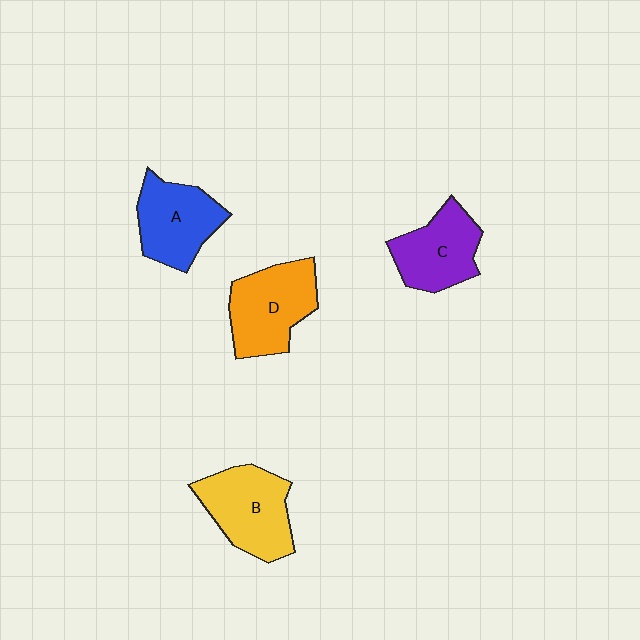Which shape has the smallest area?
Shape C (purple).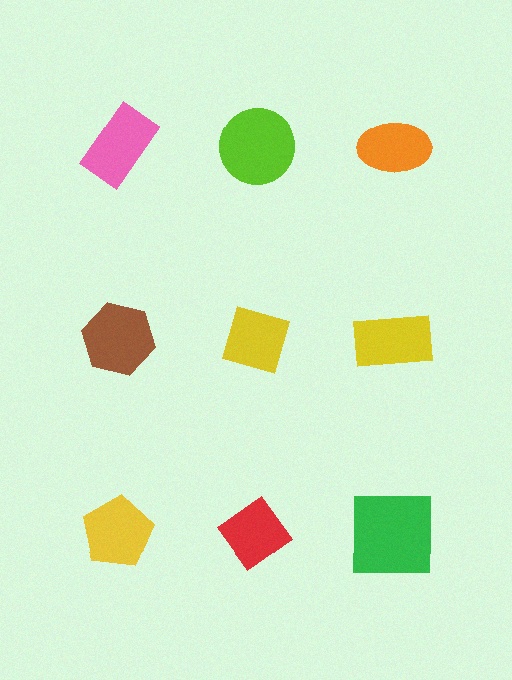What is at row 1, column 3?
An orange ellipse.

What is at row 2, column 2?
A yellow diamond.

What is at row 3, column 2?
A red diamond.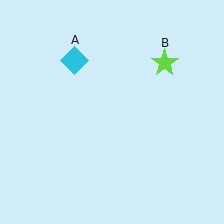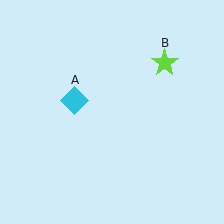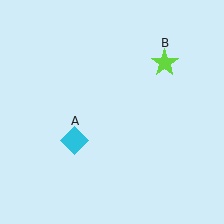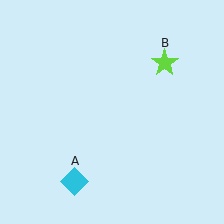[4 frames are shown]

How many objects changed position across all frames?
1 object changed position: cyan diamond (object A).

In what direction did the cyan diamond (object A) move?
The cyan diamond (object A) moved down.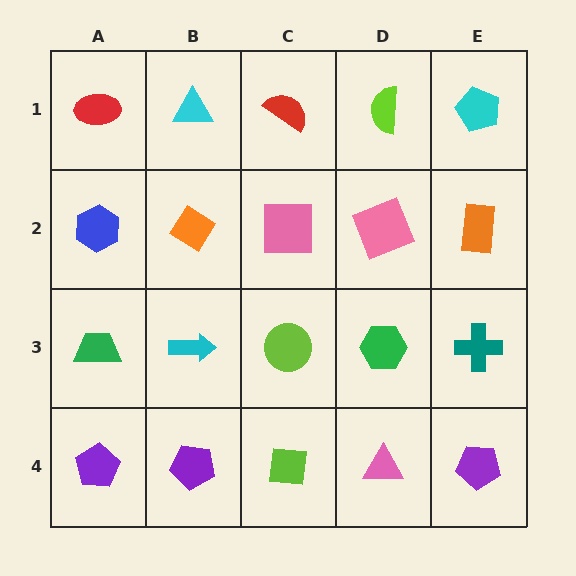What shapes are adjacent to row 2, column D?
A lime semicircle (row 1, column D), a green hexagon (row 3, column D), a pink square (row 2, column C), an orange rectangle (row 2, column E).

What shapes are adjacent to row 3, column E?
An orange rectangle (row 2, column E), a purple pentagon (row 4, column E), a green hexagon (row 3, column D).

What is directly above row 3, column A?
A blue hexagon.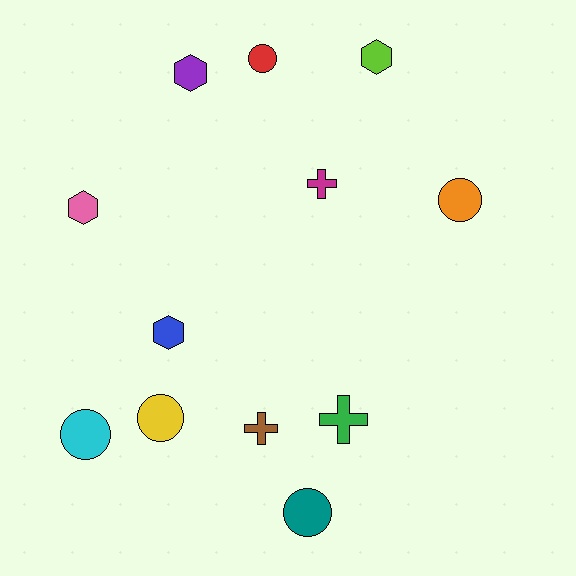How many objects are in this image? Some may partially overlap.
There are 12 objects.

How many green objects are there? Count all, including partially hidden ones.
There is 1 green object.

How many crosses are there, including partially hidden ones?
There are 3 crosses.